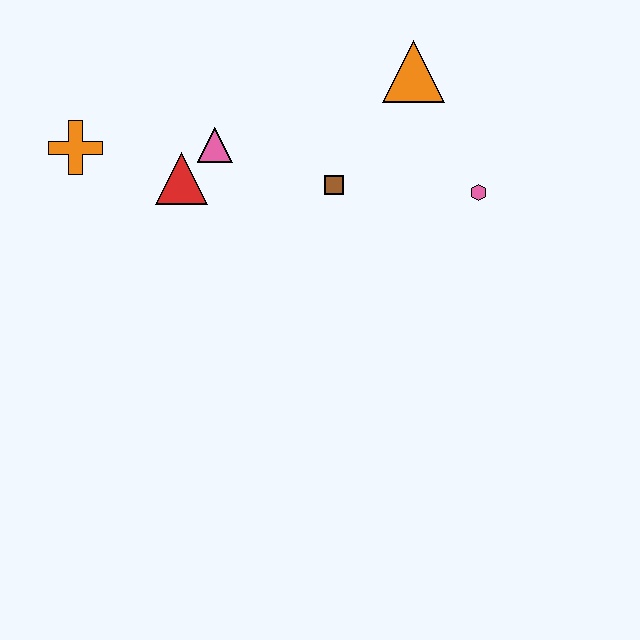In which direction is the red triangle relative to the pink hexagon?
The red triangle is to the left of the pink hexagon.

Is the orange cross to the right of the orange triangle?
No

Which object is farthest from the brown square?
The orange cross is farthest from the brown square.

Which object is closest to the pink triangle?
The red triangle is closest to the pink triangle.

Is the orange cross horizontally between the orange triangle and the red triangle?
No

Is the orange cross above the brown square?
Yes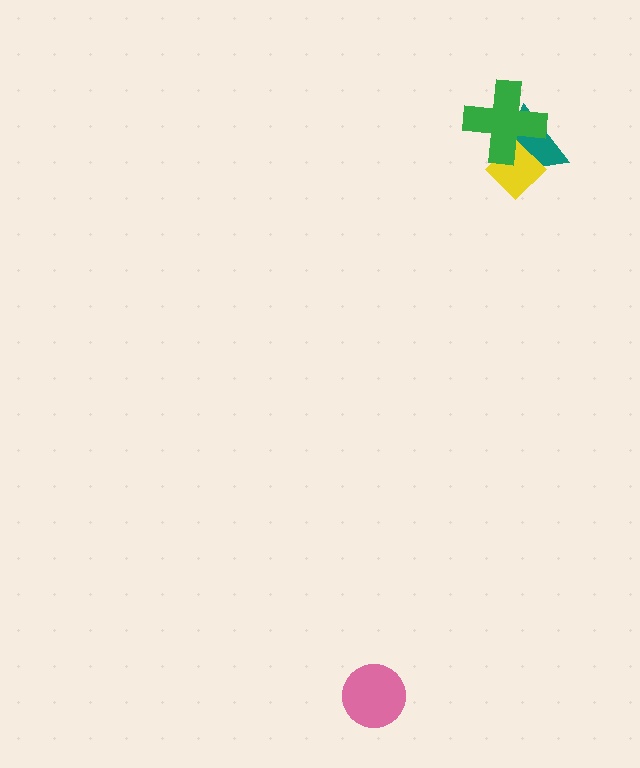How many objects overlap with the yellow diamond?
2 objects overlap with the yellow diamond.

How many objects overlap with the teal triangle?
2 objects overlap with the teal triangle.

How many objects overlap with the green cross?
2 objects overlap with the green cross.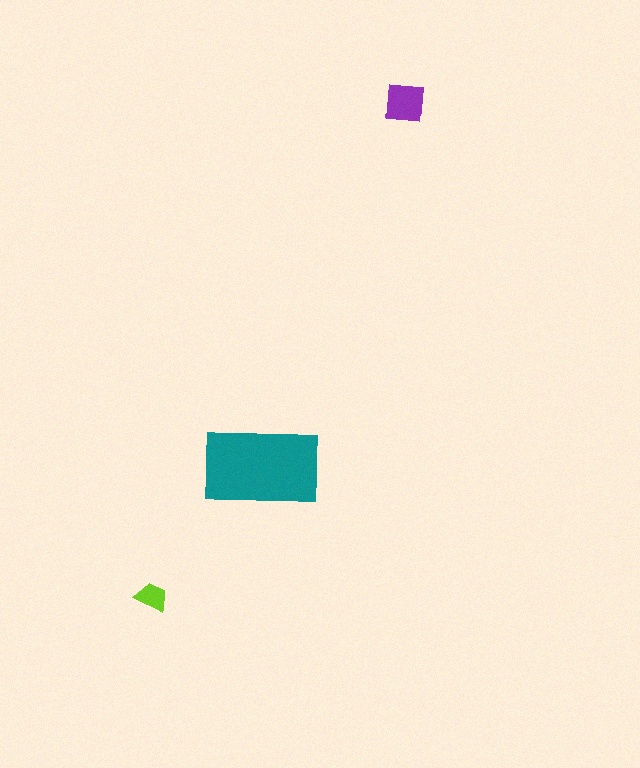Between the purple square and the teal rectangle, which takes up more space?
The teal rectangle.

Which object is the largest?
The teal rectangle.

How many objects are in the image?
There are 3 objects in the image.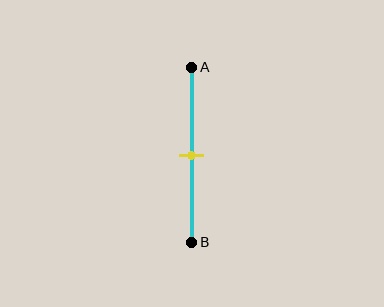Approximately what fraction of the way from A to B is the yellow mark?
The yellow mark is approximately 50% of the way from A to B.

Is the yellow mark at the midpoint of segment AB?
Yes, the mark is approximately at the midpoint.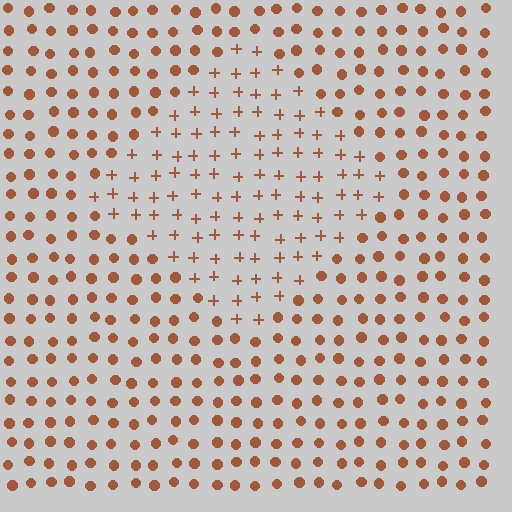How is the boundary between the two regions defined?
The boundary is defined by a change in element shape: plus signs inside vs. circles outside. All elements share the same color and spacing.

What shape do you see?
I see a diamond.